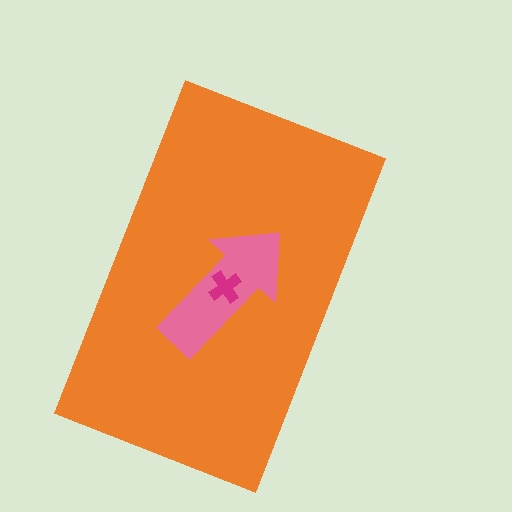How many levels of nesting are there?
3.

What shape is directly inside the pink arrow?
The magenta cross.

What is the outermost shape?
The orange rectangle.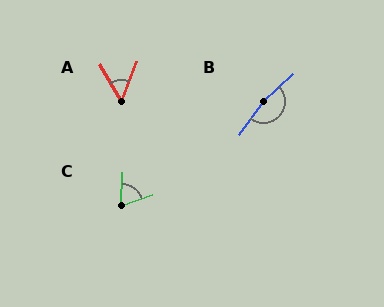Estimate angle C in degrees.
Approximately 69 degrees.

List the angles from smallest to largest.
A (52°), C (69°), B (169°).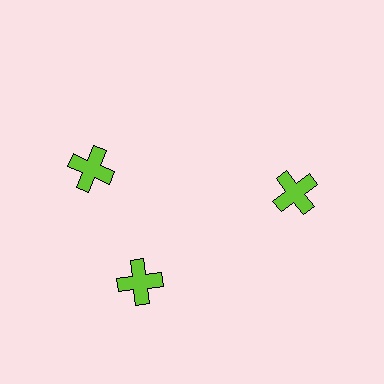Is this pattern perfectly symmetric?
No. The 3 lime crosses are arranged in a ring, but one element near the 11 o'clock position is rotated out of alignment along the ring, breaking the 3-fold rotational symmetry.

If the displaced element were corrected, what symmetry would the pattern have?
It would have 3-fold rotational symmetry — the pattern would map onto itself every 120 degrees.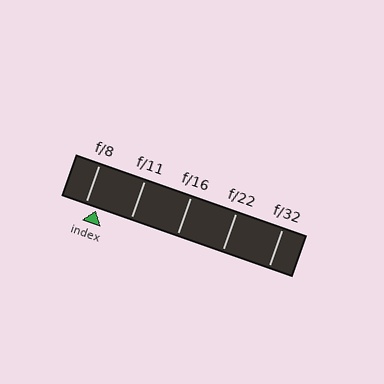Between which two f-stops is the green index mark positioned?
The index mark is between f/8 and f/11.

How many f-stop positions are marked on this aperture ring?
There are 5 f-stop positions marked.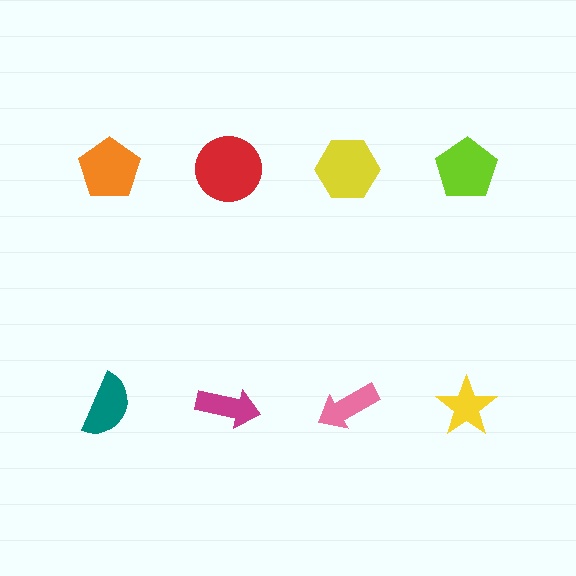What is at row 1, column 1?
An orange pentagon.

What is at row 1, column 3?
A yellow hexagon.